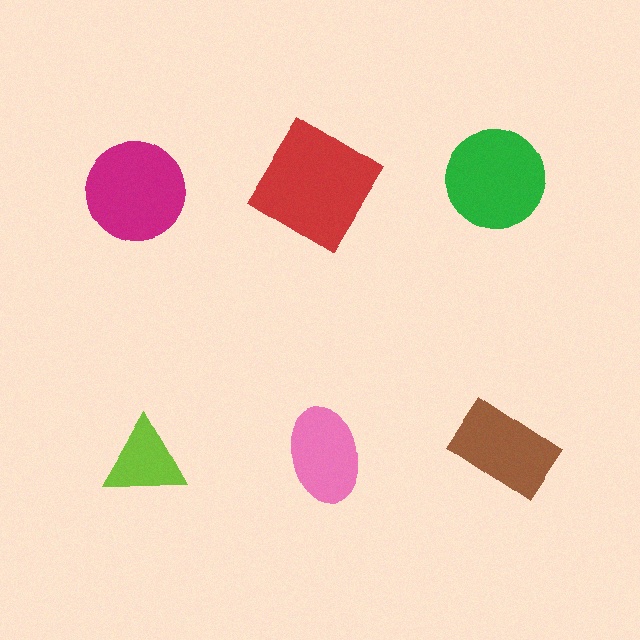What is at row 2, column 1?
A lime triangle.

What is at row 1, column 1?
A magenta circle.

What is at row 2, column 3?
A brown rectangle.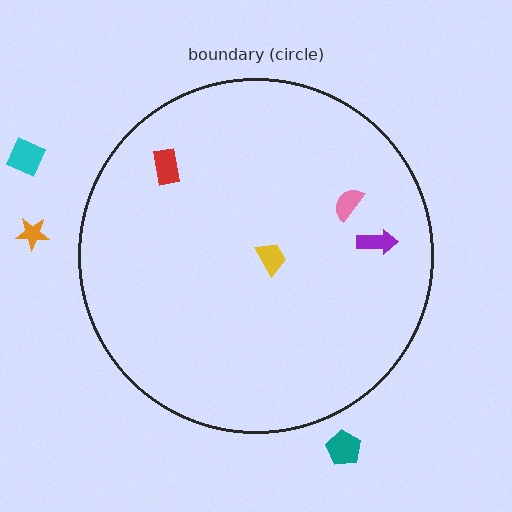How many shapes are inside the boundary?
4 inside, 3 outside.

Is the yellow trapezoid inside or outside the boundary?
Inside.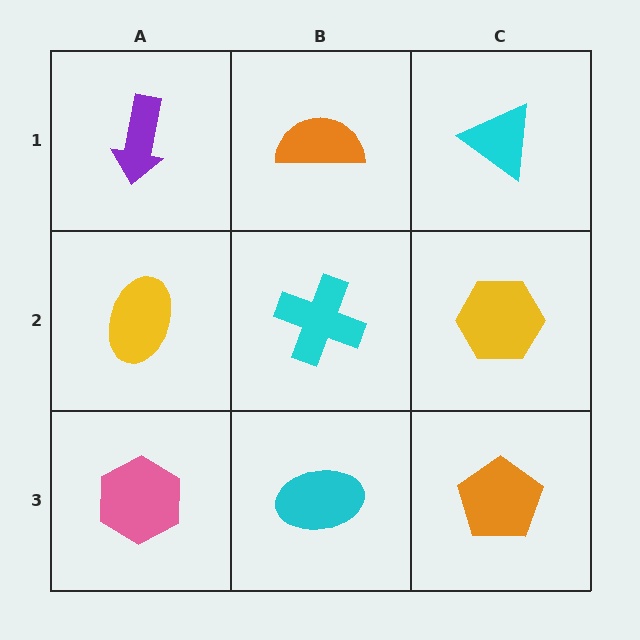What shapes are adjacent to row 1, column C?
A yellow hexagon (row 2, column C), an orange semicircle (row 1, column B).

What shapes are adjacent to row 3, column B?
A cyan cross (row 2, column B), a pink hexagon (row 3, column A), an orange pentagon (row 3, column C).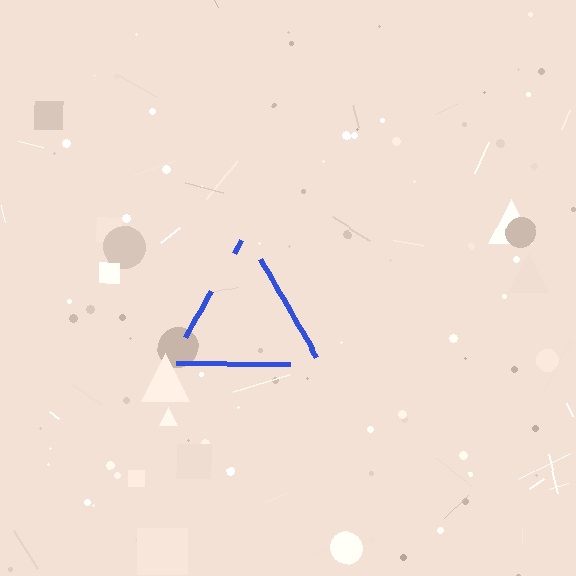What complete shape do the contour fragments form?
The contour fragments form a triangle.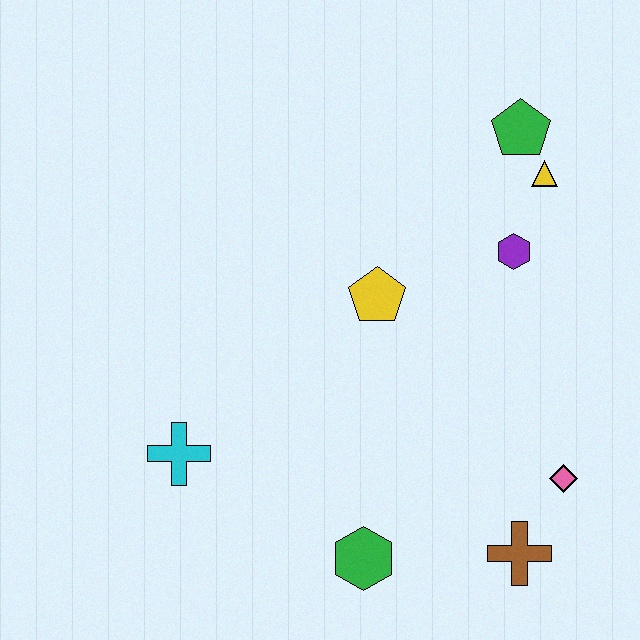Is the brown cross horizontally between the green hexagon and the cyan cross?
No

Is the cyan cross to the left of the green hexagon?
Yes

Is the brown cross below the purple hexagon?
Yes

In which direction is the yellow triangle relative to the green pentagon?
The yellow triangle is below the green pentagon.